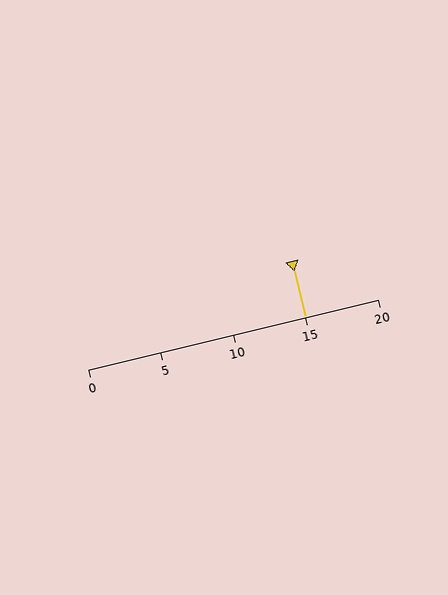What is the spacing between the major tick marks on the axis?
The major ticks are spaced 5 apart.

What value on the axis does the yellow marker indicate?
The marker indicates approximately 15.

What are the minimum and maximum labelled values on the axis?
The axis runs from 0 to 20.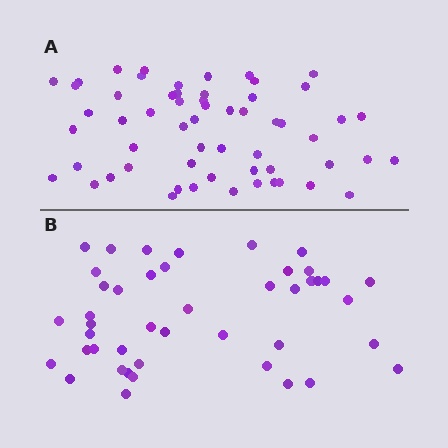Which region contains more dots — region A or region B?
Region A (the top region) has more dots.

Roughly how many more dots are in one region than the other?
Region A has approximately 15 more dots than region B.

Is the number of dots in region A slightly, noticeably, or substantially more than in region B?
Region A has noticeably more, but not dramatically so. The ratio is roughly 1.3 to 1.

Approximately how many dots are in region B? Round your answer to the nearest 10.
About 40 dots. (The exact count is 44, which rounds to 40.)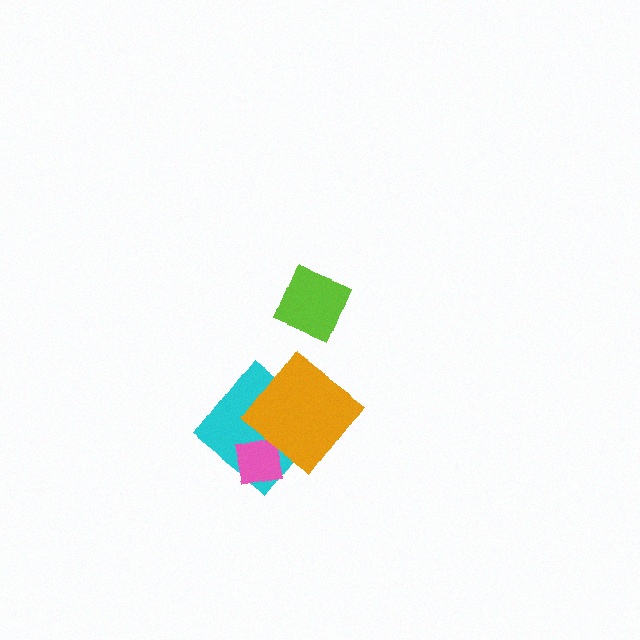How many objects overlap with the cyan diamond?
2 objects overlap with the cyan diamond.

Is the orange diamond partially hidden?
No, no other shape covers it.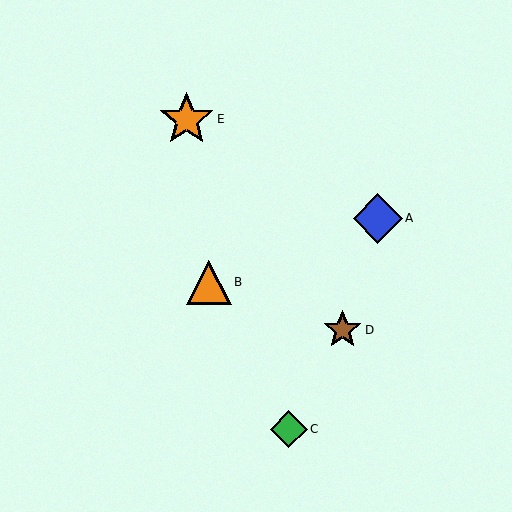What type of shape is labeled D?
Shape D is a brown star.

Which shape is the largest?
The orange star (labeled E) is the largest.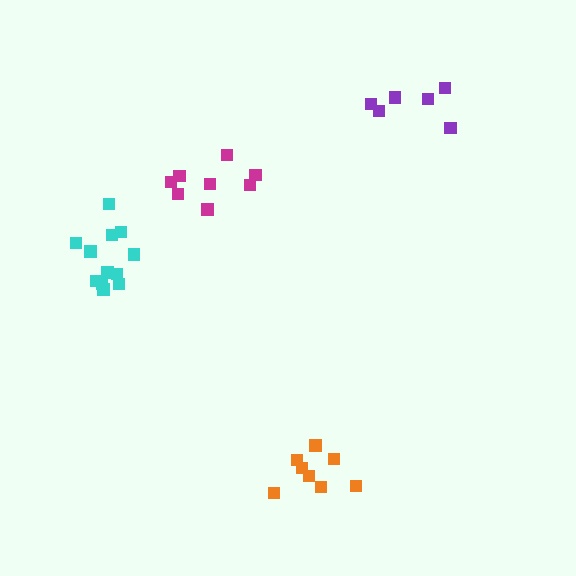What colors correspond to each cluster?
The clusters are colored: magenta, purple, cyan, orange.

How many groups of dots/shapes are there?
There are 4 groups.